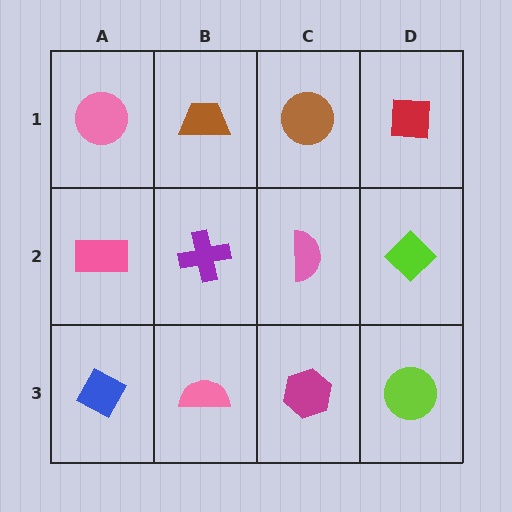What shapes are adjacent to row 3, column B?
A purple cross (row 2, column B), a blue diamond (row 3, column A), a magenta hexagon (row 3, column C).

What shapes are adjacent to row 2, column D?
A red square (row 1, column D), a lime circle (row 3, column D), a pink semicircle (row 2, column C).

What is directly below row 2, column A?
A blue diamond.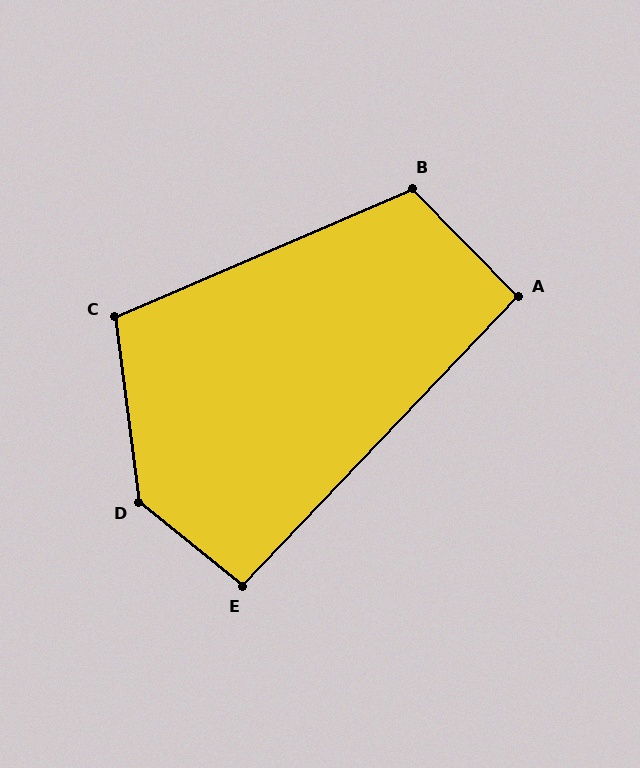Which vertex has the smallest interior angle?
A, at approximately 92 degrees.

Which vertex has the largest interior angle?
D, at approximately 136 degrees.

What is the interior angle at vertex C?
Approximately 106 degrees (obtuse).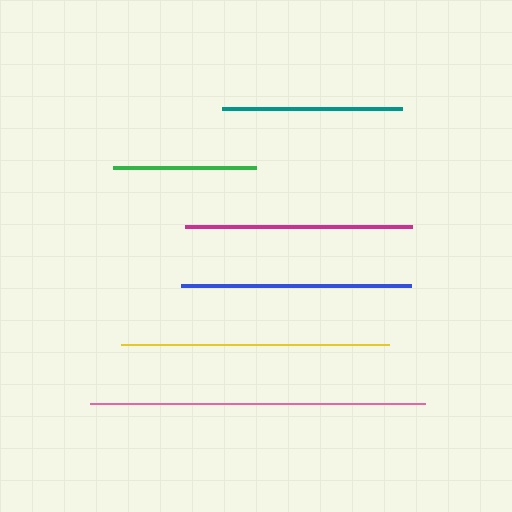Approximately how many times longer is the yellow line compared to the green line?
The yellow line is approximately 1.9 times the length of the green line.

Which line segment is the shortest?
The green line is the shortest at approximately 143 pixels.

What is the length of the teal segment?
The teal segment is approximately 181 pixels long.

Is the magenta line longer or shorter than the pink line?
The pink line is longer than the magenta line.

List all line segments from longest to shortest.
From longest to shortest: pink, yellow, blue, magenta, teal, green.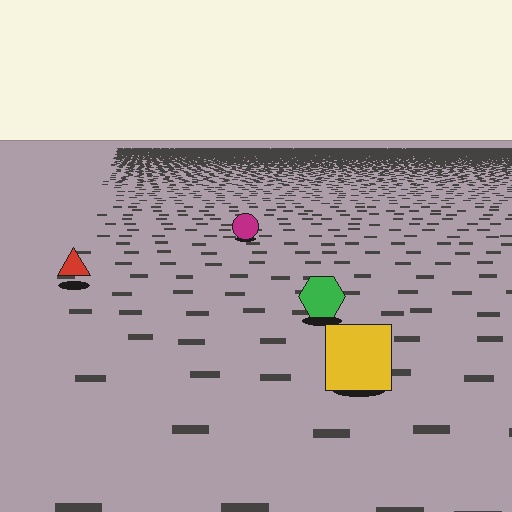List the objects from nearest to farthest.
From nearest to farthest: the yellow square, the green hexagon, the red triangle, the magenta circle.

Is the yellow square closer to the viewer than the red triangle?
Yes. The yellow square is closer — you can tell from the texture gradient: the ground texture is coarser near it.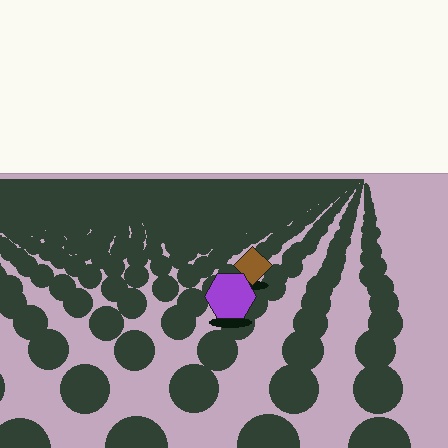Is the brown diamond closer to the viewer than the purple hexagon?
No. The purple hexagon is closer — you can tell from the texture gradient: the ground texture is coarser near it.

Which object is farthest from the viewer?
The brown diamond is farthest from the viewer. It appears smaller and the ground texture around it is denser.